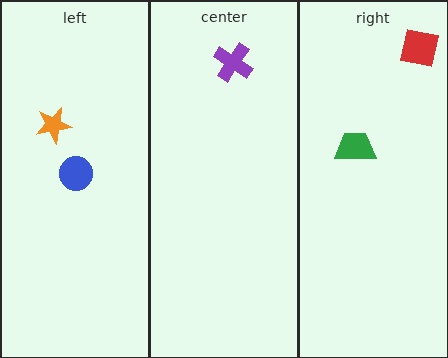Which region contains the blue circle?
The left region.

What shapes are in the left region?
The blue circle, the orange star.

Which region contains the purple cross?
The center region.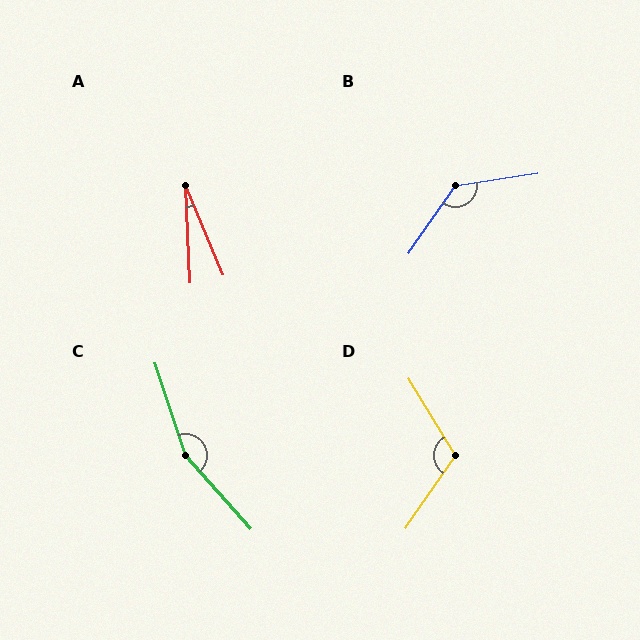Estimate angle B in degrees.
Approximately 133 degrees.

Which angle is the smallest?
A, at approximately 20 degrees.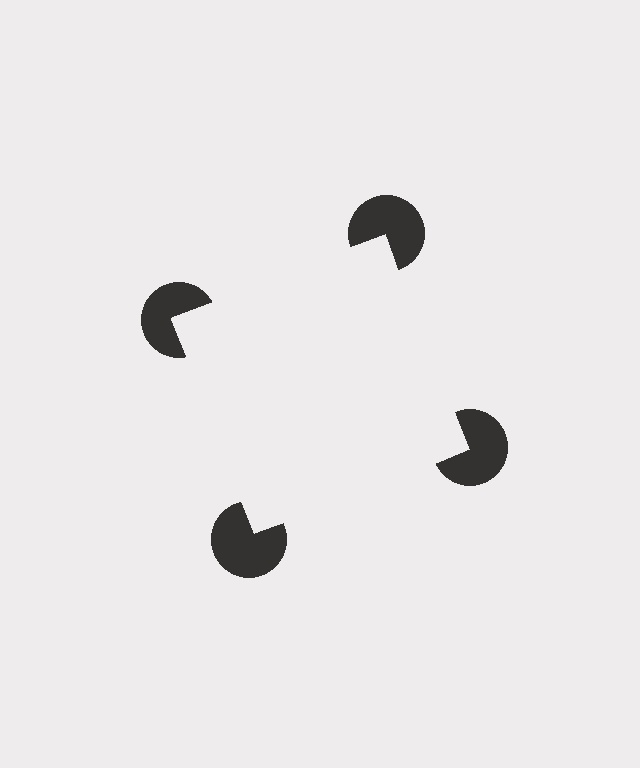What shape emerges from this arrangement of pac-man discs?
An illusory square — its edges are inferred from the aligned wedge cuts in the pac-man discs, not physically drawn.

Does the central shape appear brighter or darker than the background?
It typically appears slightly brighter than the background, even though no actual brightness change is drawn.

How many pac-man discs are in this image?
There are 4 — one at each vertex of the illusory square.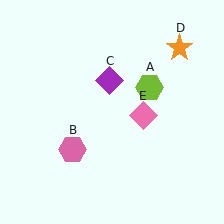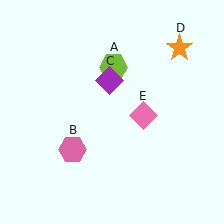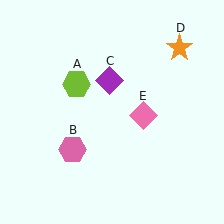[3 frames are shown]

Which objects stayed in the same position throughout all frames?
Pink hexagon (object B) and purple diamond (object C) and orange star (object D) and pink diamond (object E) remained stationary.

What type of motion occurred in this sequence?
The lime hexagon (object A) rotated counterclockwise around the center of the scene.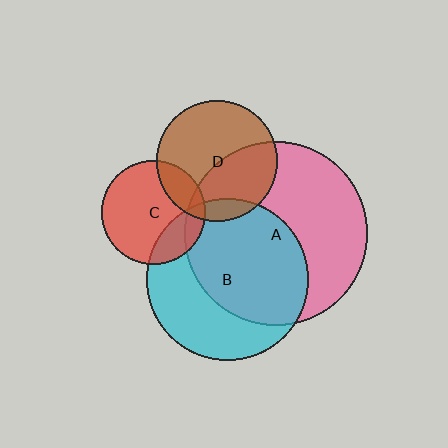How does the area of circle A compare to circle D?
Approximately 2.3 times.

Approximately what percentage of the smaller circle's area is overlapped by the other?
Approximately 60%.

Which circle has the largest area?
Circle A (pink).